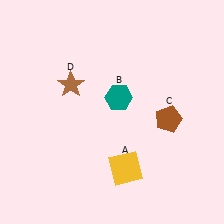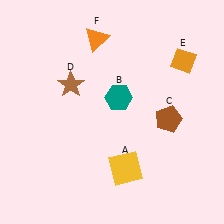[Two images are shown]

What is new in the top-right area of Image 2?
An orange diamond (E) was added in the top-right area of Image 2.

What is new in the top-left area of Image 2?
An orange triangle (F) was added in the top-left area of Image 2.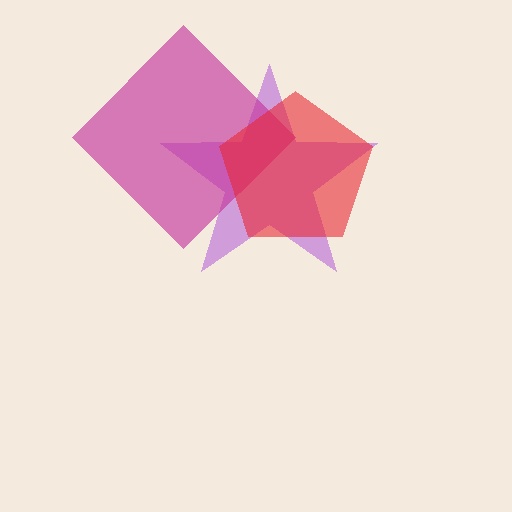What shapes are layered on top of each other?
The layered shapes are: a purple star, a magenta diamond, a red pentagon.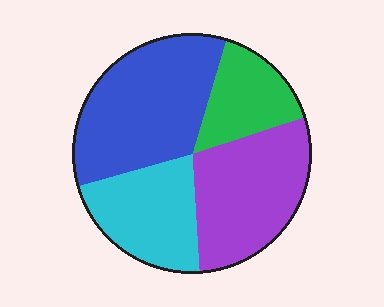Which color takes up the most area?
Blue, at roughly 35%.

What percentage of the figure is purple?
Purple takes up about one quarter (1/4) of the figure.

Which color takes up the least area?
Green, at roughly 15%.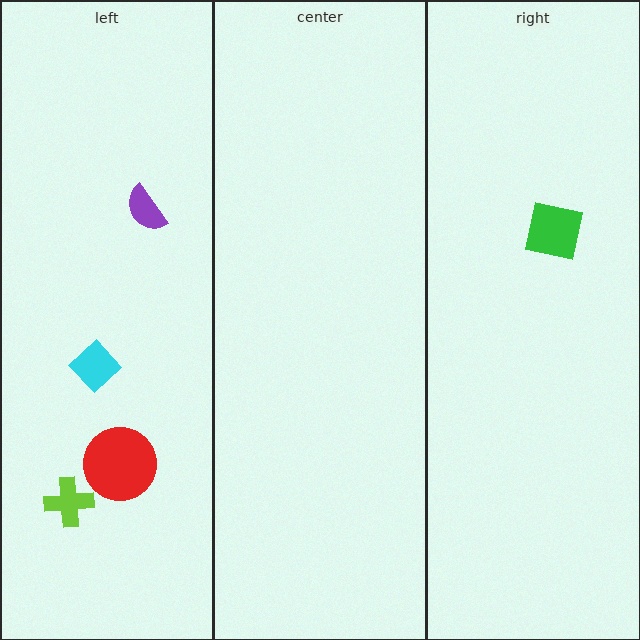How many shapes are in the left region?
4.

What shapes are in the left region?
The cyan diamond, the purple semicircle, the red circle, the lime cross.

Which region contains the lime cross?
The left region.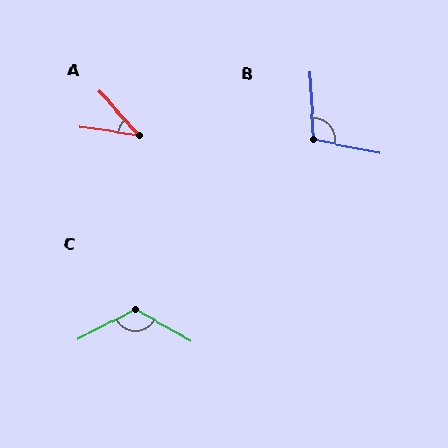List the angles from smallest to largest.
A (40°), B (104°), C (124°).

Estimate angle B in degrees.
Approximately 104 degrees.